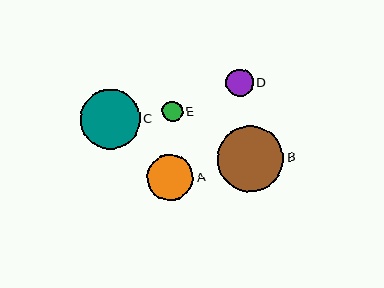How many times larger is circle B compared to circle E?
Circle B is approximately 3.2 times the size of circle E.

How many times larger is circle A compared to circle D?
Circle A is approximately 1.7 times the size of circle D.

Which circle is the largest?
Circle B is the largest with a size of approximately 66 pixels.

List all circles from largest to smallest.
From largest to smallest: B, C, A, D, E.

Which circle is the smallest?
Circle E is the smallest with a size of approximately 21 pixels.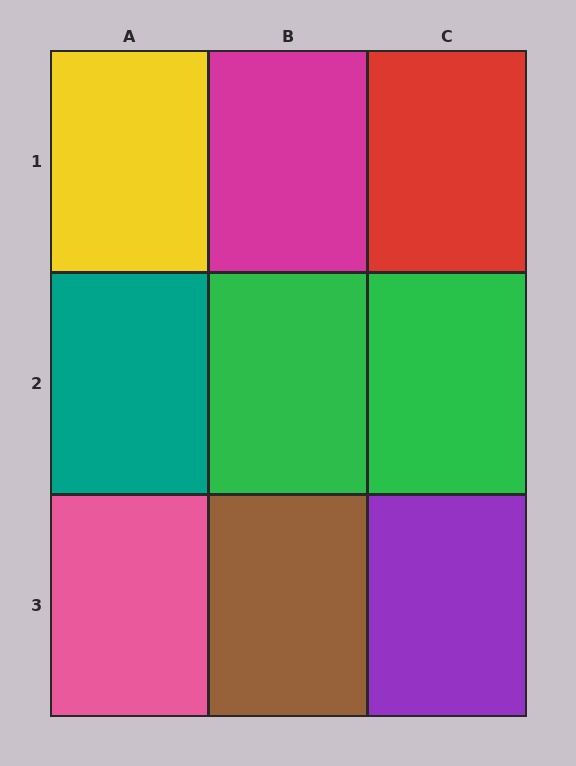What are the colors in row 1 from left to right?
Yellow, magenta, red.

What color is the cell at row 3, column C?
Purple.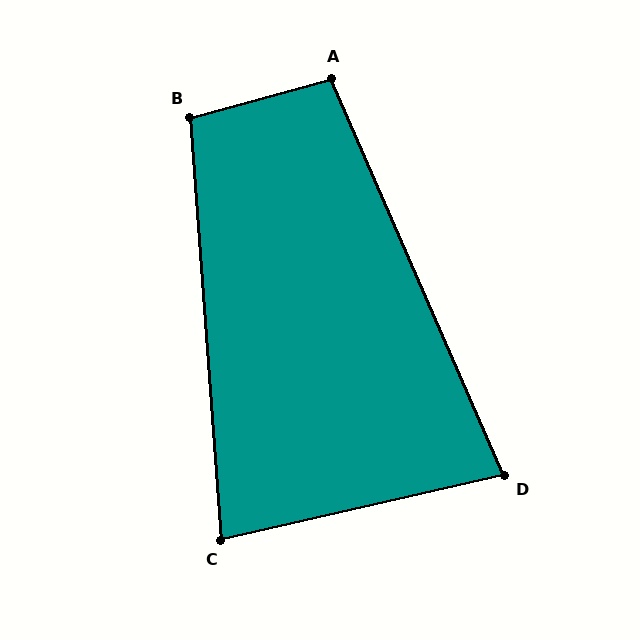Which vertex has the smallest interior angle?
D, at approximately 79 degrees.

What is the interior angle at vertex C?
Approximately 81 degrees (acute).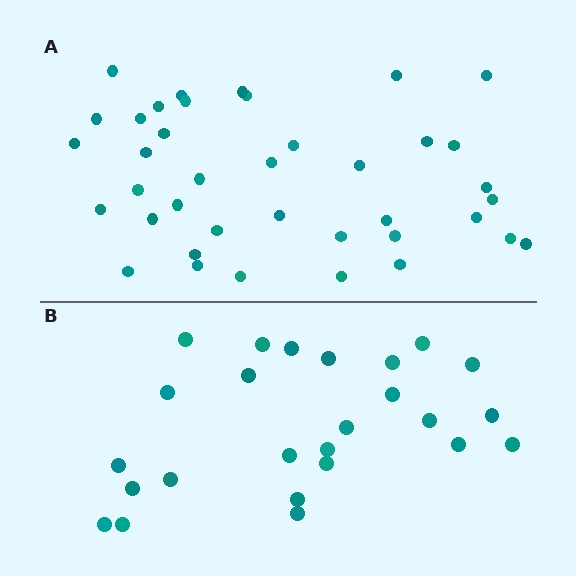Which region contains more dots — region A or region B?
Region A (the top region) has more dots.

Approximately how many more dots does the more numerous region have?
Region A has approximately 15 more dots than region B.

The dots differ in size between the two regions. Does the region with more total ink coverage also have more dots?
No. Region B has more total ink coverage because its dots are larger, but region A actually contains more individual dots. Total area can be misleading — the number of items is what matters here.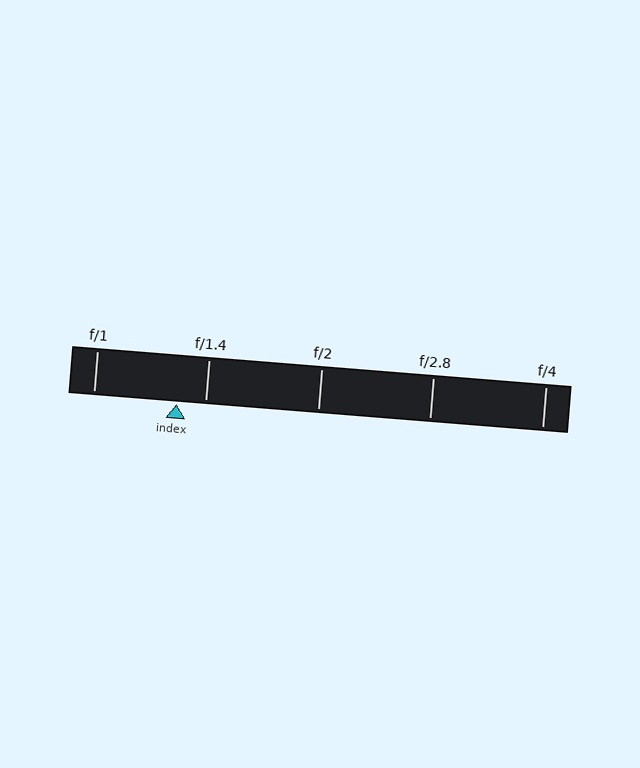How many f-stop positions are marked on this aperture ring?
There are 5 f-stop positions marked.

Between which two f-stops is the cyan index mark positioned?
The index mark is between f/1 and f/1.4.